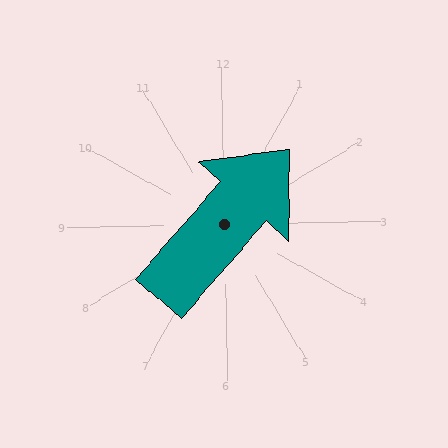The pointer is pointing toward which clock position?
Roughly 1 o'clock.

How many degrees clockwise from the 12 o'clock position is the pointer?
Approximately 42 degrees.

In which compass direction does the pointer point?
Northeast.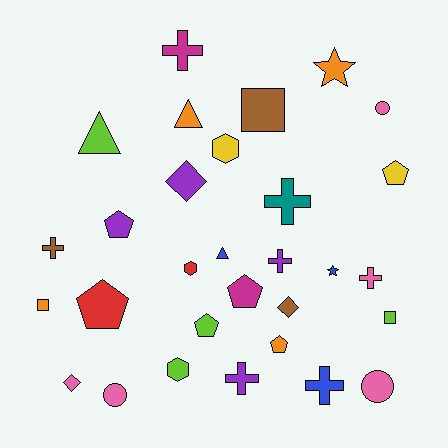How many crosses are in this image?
There are 7 crosses.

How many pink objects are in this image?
There are 5 pink objects.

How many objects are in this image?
There are 30 objects.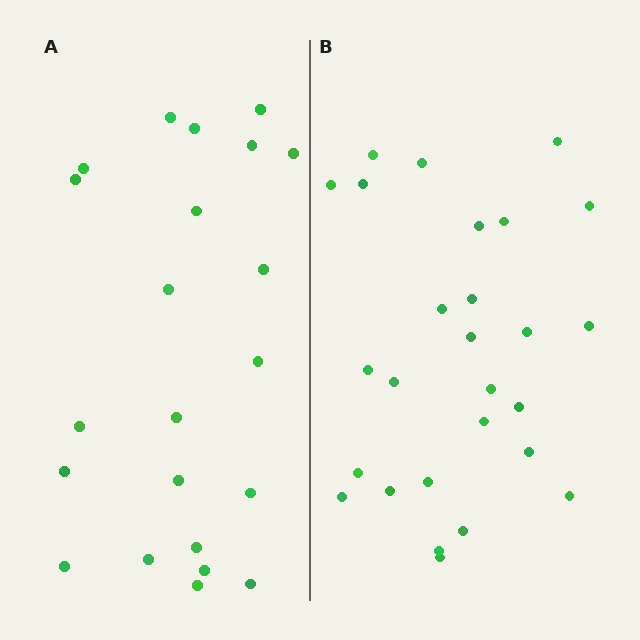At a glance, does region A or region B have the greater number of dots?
Region B (the right region) has more dots.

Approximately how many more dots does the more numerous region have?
Region B has about 5 more dots than region A.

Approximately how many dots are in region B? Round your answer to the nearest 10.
About 30 dots. (The exact count is 27, which rounds to 30.)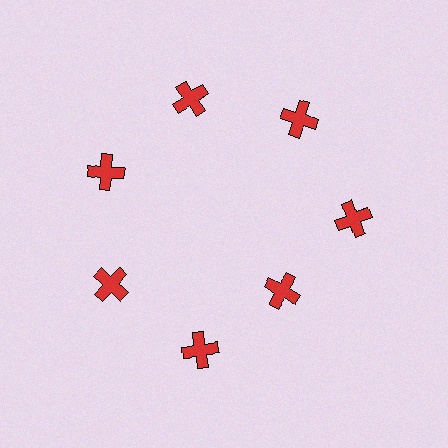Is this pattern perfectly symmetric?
No. The 7 red crosses are arranged in a ring, but one element near the 5 o'clock position is pulled inward toward the center, breaking the 7-fold rotational symmetry.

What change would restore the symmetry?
The symmetry would be restored by moving it outward, back onto the ring so that all 7 crosses sit at equal angles and equal distance from the center.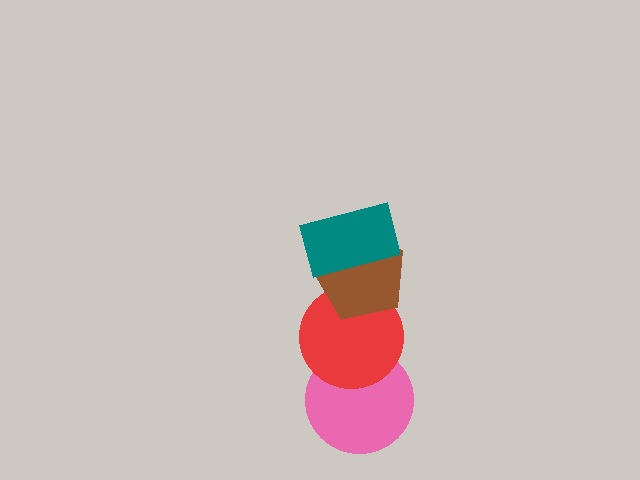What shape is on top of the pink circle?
The red circle is on top of the pink circle.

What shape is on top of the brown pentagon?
The teal rectangle is on top of the brown pentagon.